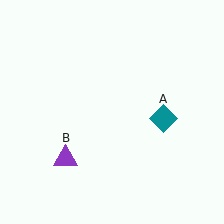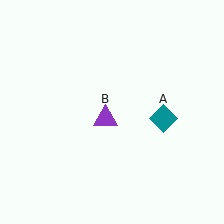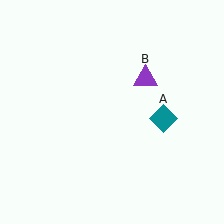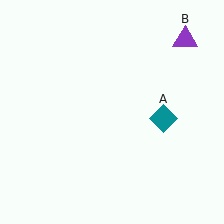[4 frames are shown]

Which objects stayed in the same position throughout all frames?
Teal diamond (object A) remained stationary.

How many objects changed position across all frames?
1 object changed position: purple triangle (object B).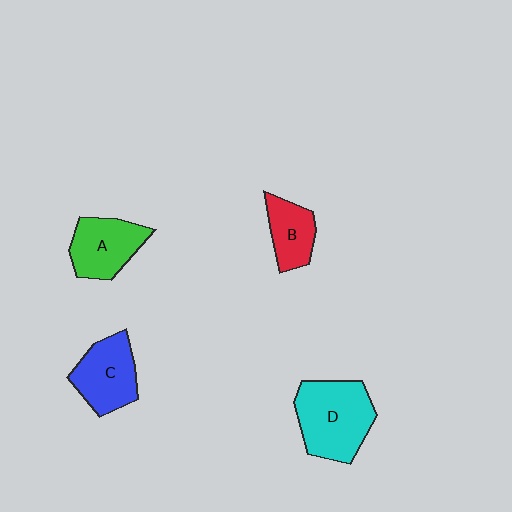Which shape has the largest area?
Shape D (cyan).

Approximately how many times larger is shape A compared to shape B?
Approximately 1.3 times.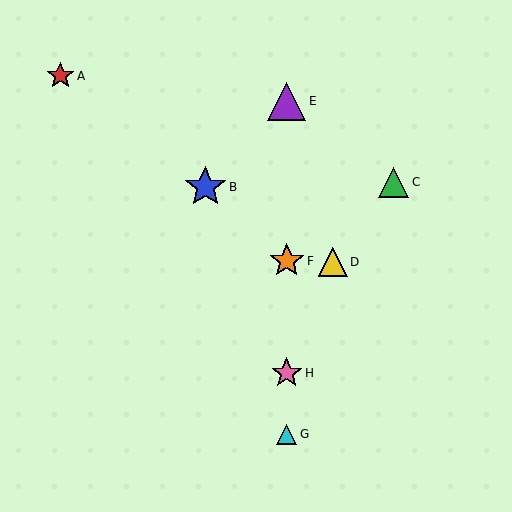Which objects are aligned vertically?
Objects E, F, G, H are aligned vertically.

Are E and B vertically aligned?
No, E is at x≈287 and B is at x≈205.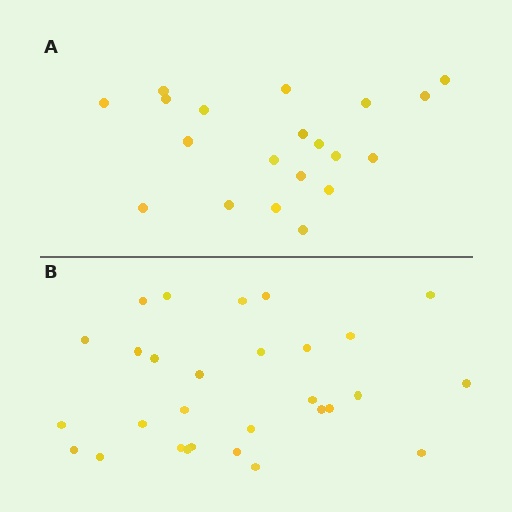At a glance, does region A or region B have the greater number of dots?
Region B (the bottom region) has more dots.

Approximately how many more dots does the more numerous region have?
Region B has roughly 8 or so more dots than region A.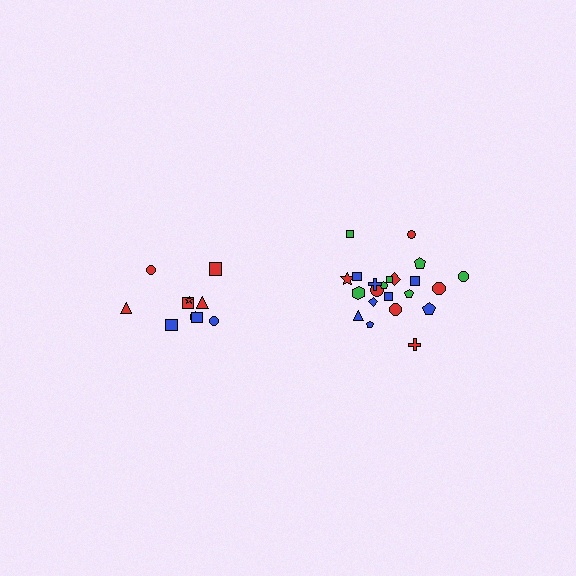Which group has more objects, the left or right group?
The right group.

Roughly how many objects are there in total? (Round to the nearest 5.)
Roughly 30 objects in total.